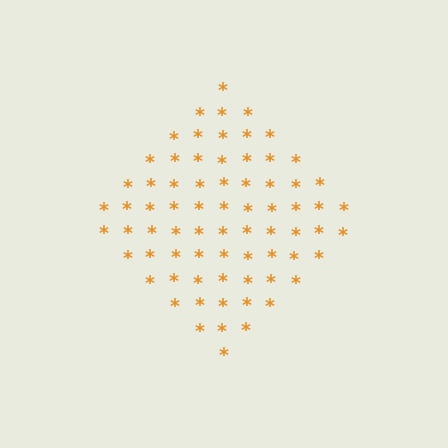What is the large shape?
The large shape is a diamond.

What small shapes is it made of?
It is made of small asterisks.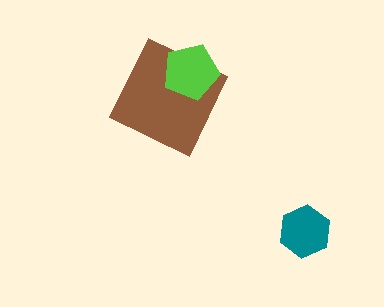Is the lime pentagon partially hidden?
No, no other shape covers it.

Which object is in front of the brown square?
The lime pentagon is in front of the brown square.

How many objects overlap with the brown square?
1 object overlaps with the brown square.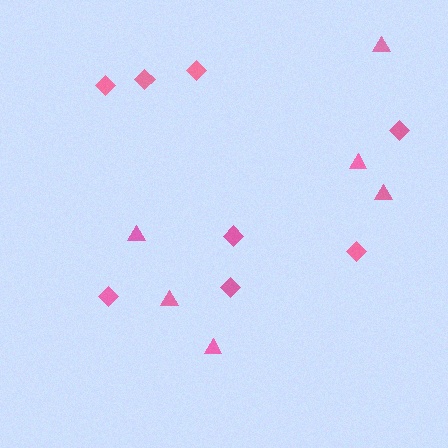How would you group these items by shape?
There are 2 groups: one group of triangles (6) and one group of diamonds (8).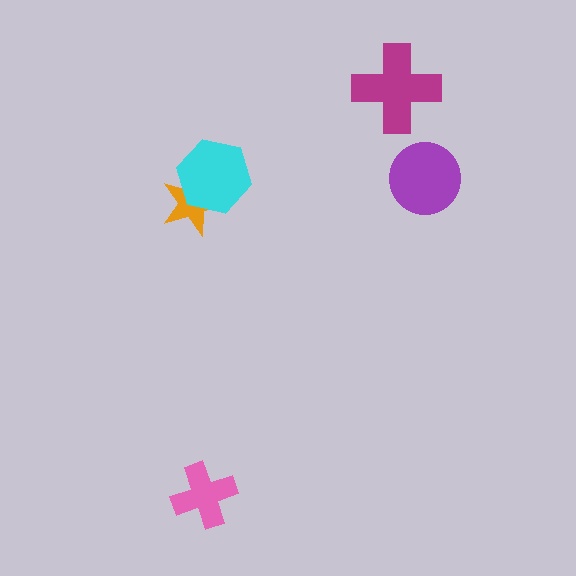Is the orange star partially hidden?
Yes, it is partially covered by another shape.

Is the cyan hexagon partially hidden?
No, no other shape covers it.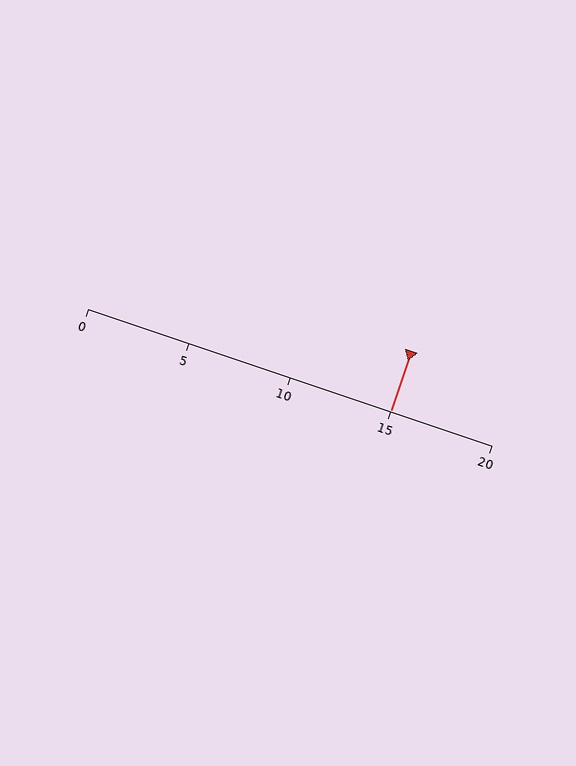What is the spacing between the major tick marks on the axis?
The major ticks are spaced 5 apart.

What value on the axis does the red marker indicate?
The marker indicates approximately 15.